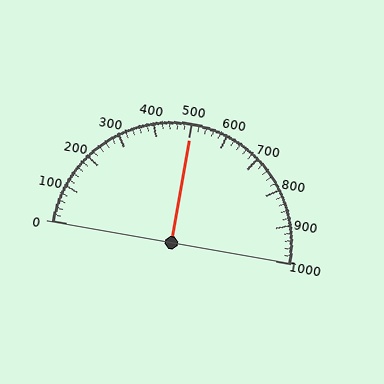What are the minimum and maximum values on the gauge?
The gauge ranges from 0 to 1000.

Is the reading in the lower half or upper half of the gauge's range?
The reading is in the upper half of the range (0 to 1000).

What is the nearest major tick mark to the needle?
The nearest major tick mark is 500.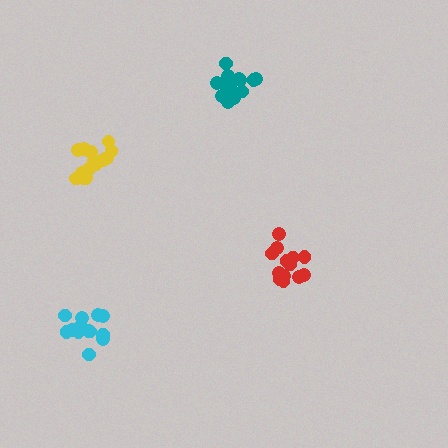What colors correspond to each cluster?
The clusters are colored: yellow, teal, red, cyan.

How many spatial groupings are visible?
There are 4 spatial groupings.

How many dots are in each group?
Group 1: 14 dots, Group 2: 15 dots, Group 3: 14 dots, Group 4: 14 dots (57 total).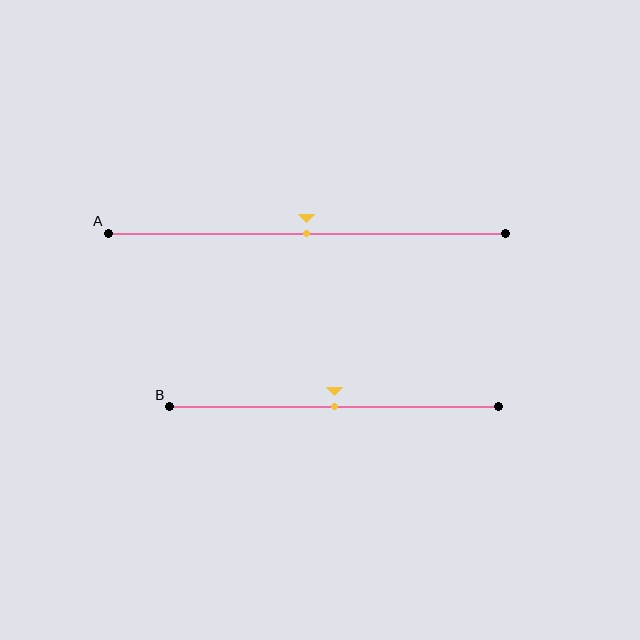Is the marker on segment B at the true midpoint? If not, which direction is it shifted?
Yes, the marker on segment B is at the true midpoint.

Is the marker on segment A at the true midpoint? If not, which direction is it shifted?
Yes, the marker on segment A is at the true midpoint.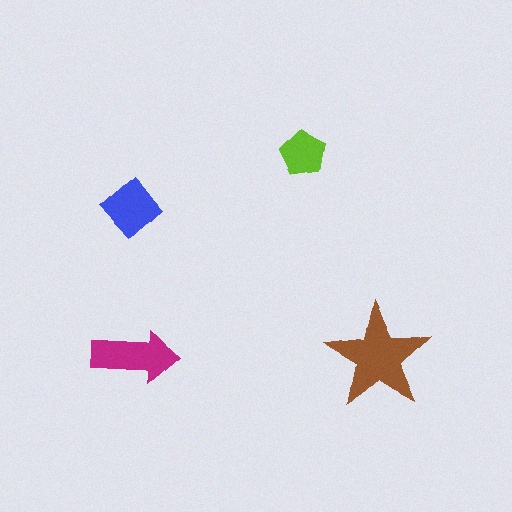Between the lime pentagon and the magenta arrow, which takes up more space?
The magenta arrow.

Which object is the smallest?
The lime pentagon.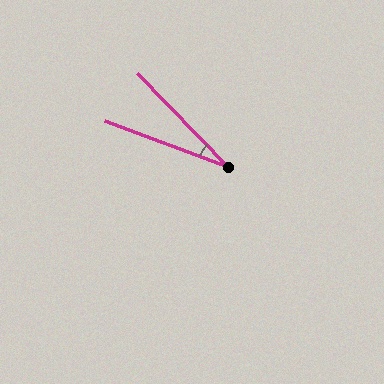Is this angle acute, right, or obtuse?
It is acute.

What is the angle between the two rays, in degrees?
Approximately 25 degrees.